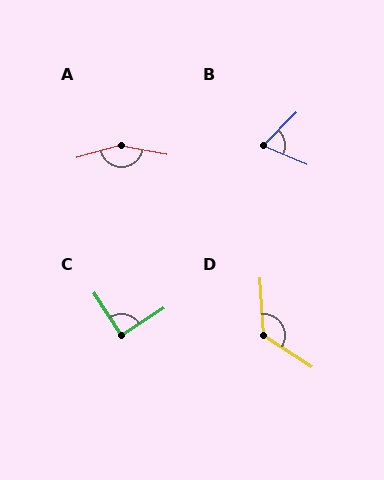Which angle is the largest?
A, at approximately 155 degrees.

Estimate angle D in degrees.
Approximately 126 degrees.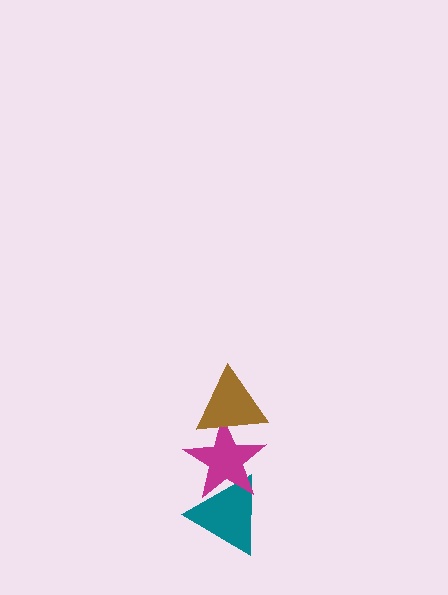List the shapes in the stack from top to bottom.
From top to bottom: the brown triangle, the magenta star, the teal triangle.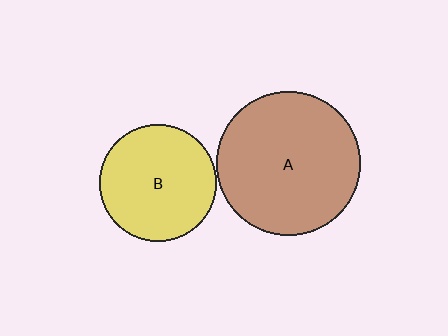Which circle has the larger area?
Circle A (brown).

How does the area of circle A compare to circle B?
Approximately 1.5 times.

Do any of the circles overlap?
No, none of the circles overlap.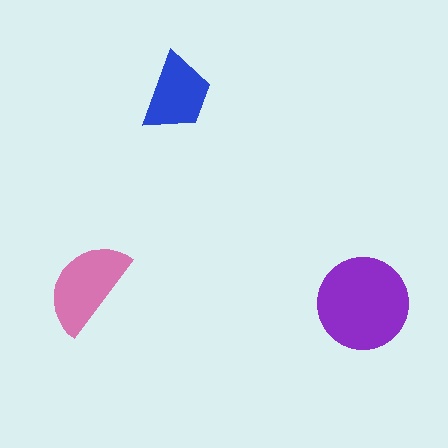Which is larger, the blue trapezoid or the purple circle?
The purple circle.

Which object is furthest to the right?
The purple circle is rightmost.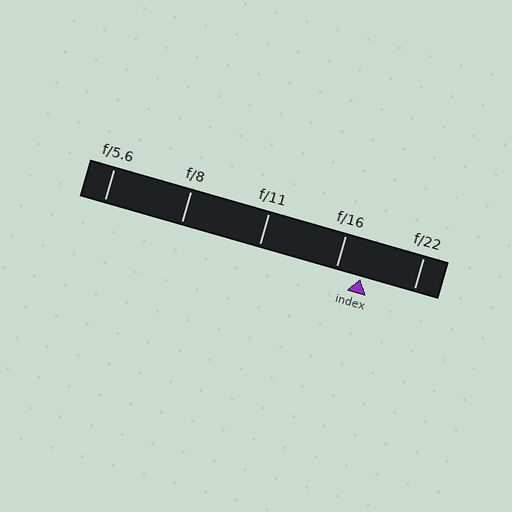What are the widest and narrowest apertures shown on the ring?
The widest aperture shown is f/5.6 and the narrowest is f/22.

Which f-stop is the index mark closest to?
The index mark is closest to f/16.